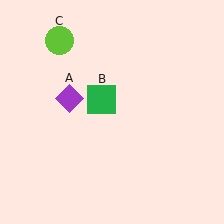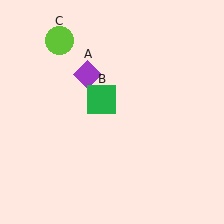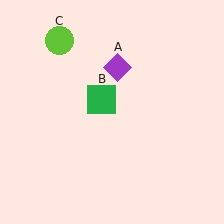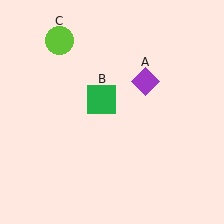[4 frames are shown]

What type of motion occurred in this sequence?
The purple diamond (object A) rotated clockwise around the center of the scene.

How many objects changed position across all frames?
1 object changed position: purple diamond (object A).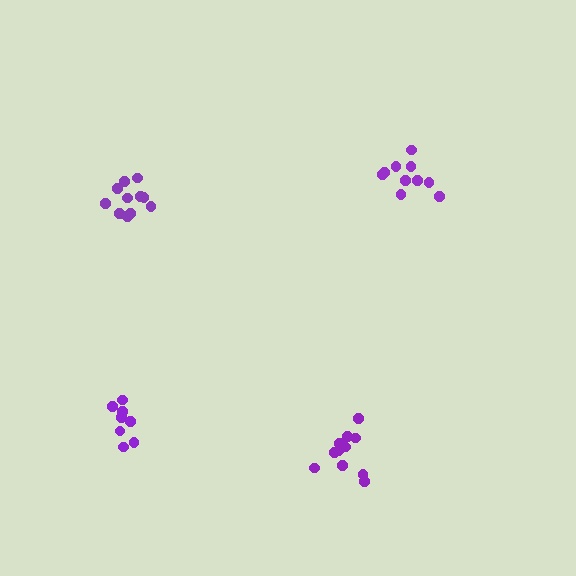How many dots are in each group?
Group 1: 11 dots, Group 2: 11 dots, Group 3: 10 dots, Group 4: 8 dots (40 total).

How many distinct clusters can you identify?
There are 4 distinct clusters.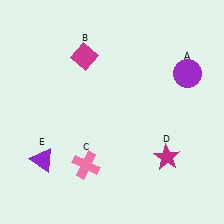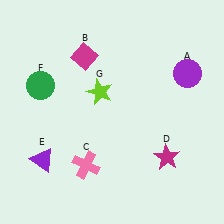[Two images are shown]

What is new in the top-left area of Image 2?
A green circle (F) was added in the top-left area of Image 2.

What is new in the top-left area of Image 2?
A lime star (G) was added in the top-left area of Image 2.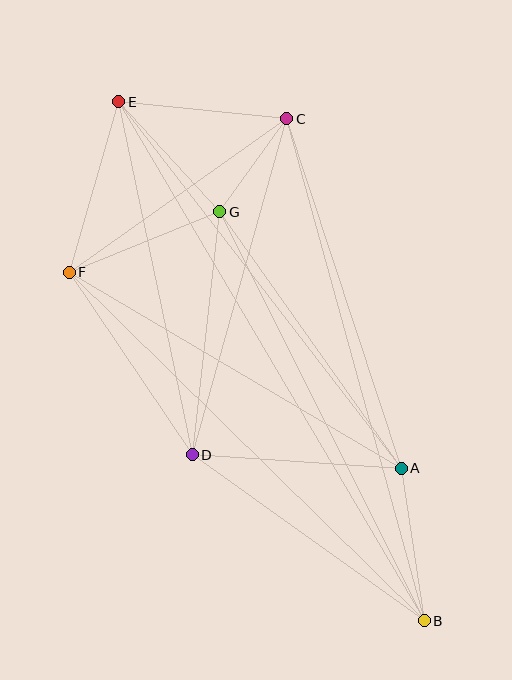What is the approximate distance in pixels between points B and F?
The distance between B and F is approximately 497 pixels.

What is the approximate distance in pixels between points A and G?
The distance between A and G is approximately 314 pixels.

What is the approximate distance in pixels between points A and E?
The distance between A and E is approximately 463 pixels.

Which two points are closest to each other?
Points C and G are closest to each other.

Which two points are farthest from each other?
Points B and E are farthest from each other.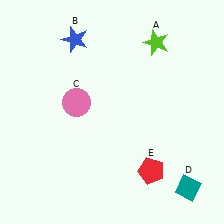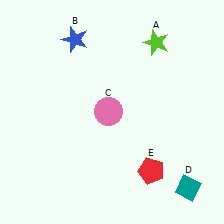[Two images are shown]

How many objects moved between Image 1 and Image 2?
1 object moved between the two images.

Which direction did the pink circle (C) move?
The pink circle (C) moved right.